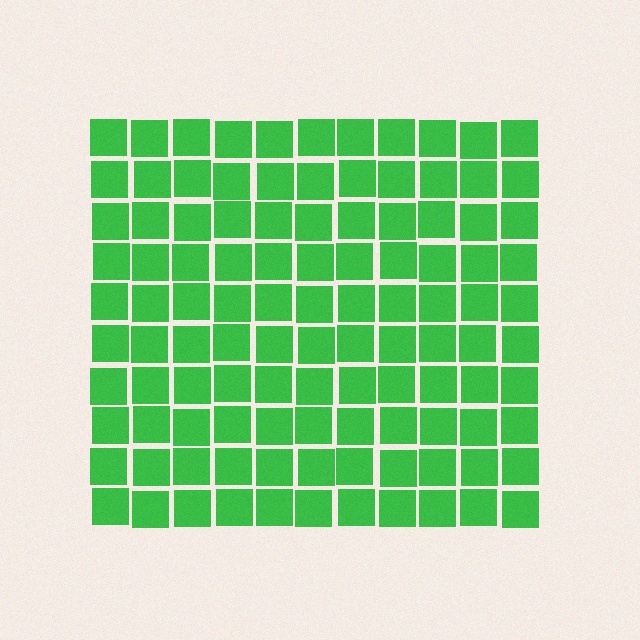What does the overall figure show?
The overall figure shows a square.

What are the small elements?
The small elements are squares.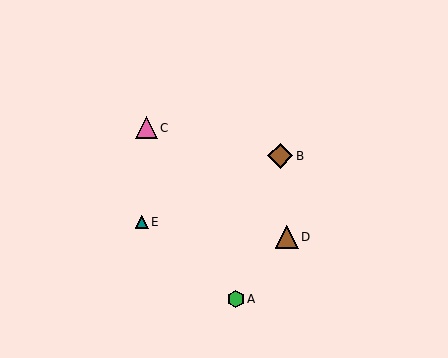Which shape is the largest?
The brown diamond (labeled B) is the largest.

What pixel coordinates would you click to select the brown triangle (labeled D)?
Click at (287, 237) to select the brown triangle D.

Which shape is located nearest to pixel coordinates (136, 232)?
The teal triangle (labeled E) at (142, 222) is nearest to that location.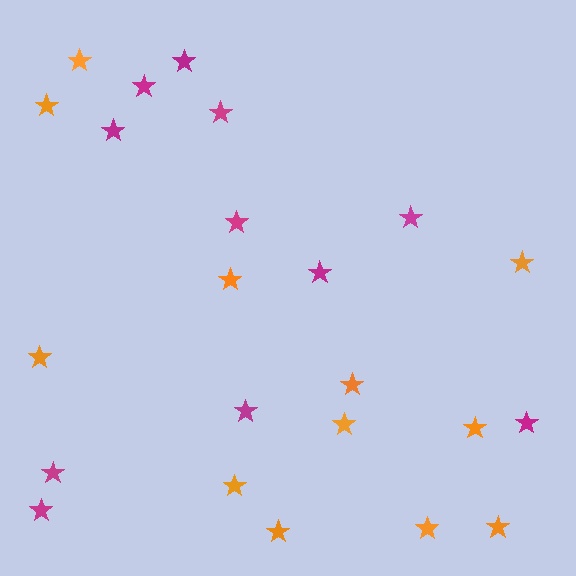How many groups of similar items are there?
There are 2 groups: one group of orange stars (12) and one group of magenta stars (11).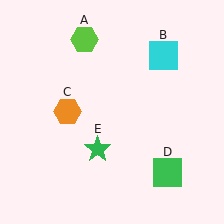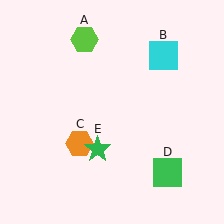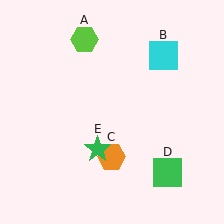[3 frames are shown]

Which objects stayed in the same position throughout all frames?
Lime hexagon (object A) and cyan square (object B) and green square (object D) and green star (object E) remained stationary.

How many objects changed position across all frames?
1 object changed position: orange hexagon (object C).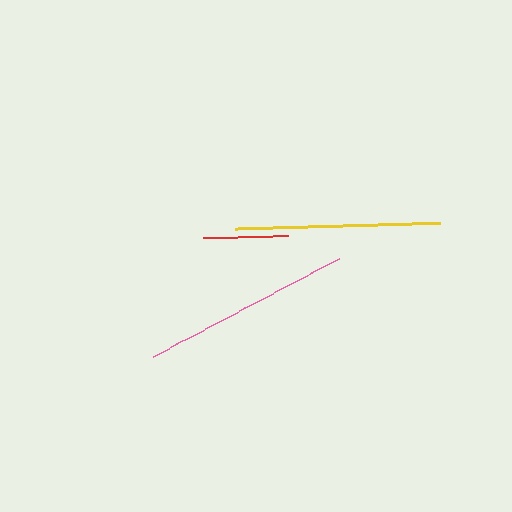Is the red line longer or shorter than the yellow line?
The yellow line is longer than the red line.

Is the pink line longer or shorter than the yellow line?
The pink line is longer than the yellow line.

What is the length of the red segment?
The red segment is approximately 84 pixels long.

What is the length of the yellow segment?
The yellow segment is approximately 205 pixels long.